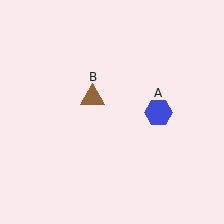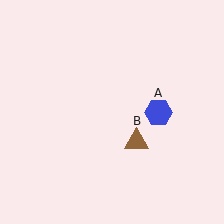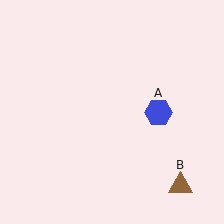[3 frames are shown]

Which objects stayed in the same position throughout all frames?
Blue hexagon (object A) remained stationary.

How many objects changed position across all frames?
1 object changed position: brown triangle (object B).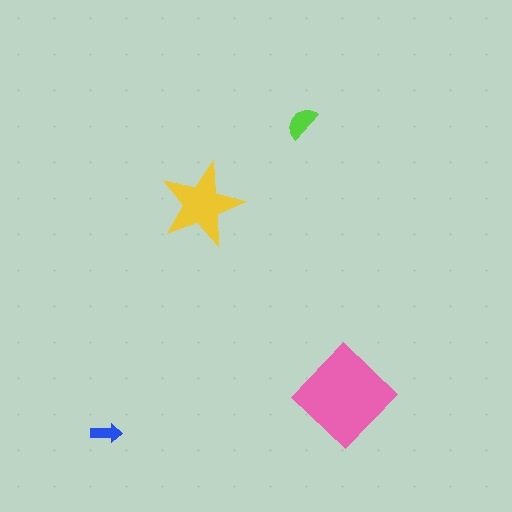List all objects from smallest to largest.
The blue arrow, the lime semicircle, the yellow star, the pink diamond.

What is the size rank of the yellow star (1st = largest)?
2nd.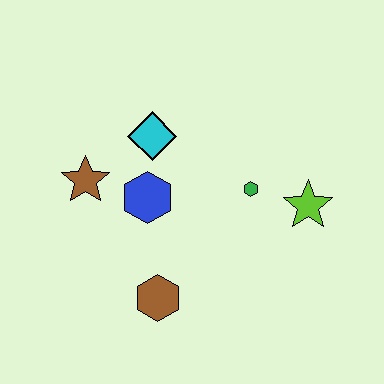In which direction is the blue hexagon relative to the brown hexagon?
The blue hexagon is above the brown hexagon.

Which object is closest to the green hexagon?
The lime star is closest to the green hexagon.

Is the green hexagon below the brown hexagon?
No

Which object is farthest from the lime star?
The brown star is farthest from the lime star.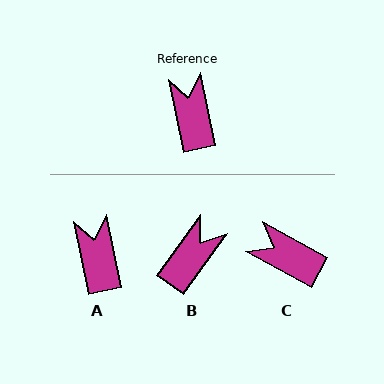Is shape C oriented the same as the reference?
No, it is off by about 49 degrees.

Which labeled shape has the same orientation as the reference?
A.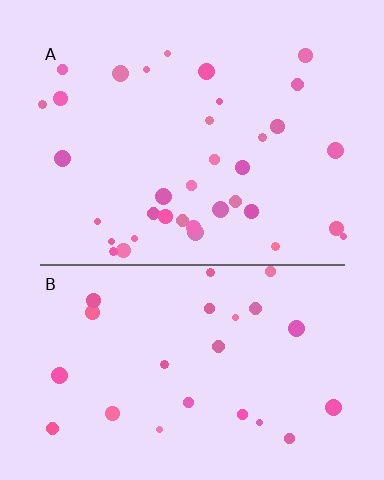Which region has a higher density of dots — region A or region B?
A (the top).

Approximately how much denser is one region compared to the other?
Approximately 1.5× — region A over region B.